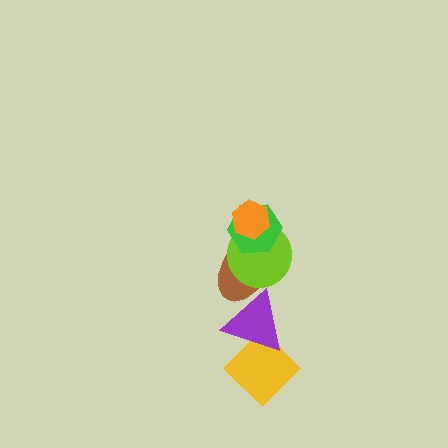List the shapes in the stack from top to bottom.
From top to bottom: the orange hexagon, the green hexagon, the lime circle, the brown ellipse, the purple triangle, the yellow diamond.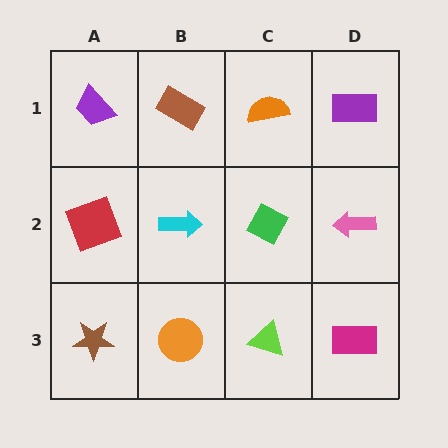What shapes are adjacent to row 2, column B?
A brown rectangle (row 1, column B), an orange circle (row 3, column B), a red square (row 2, column A), a green diamond (row 2, column C).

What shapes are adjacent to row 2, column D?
A purple rectangle (row 1, column D), a magenta rectangle (row 3, column D), a green diamond (row 2, column C).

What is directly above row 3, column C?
A green diamond.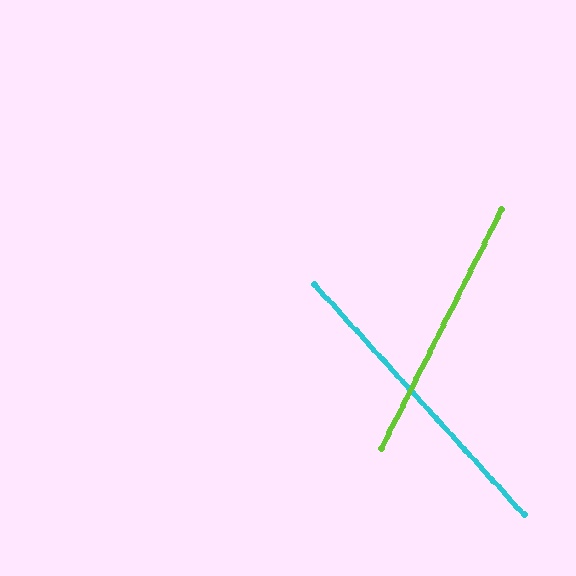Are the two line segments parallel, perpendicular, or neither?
Neither parallel nor perpendicular — they differ by about 69°.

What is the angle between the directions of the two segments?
Approximately 69 degrees.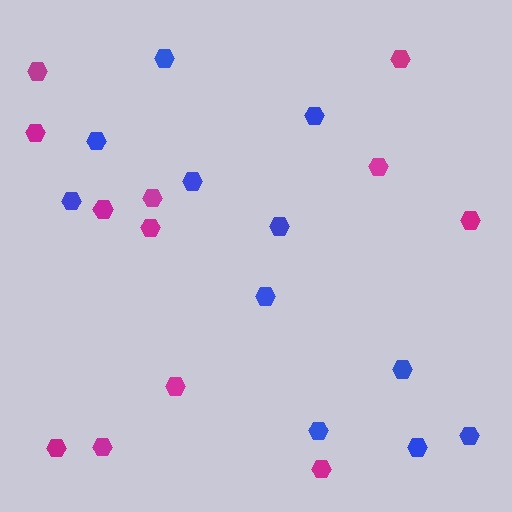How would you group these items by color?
There are 2 groups: one group of blue hexagons (11) and one group of magenta hexagons (12).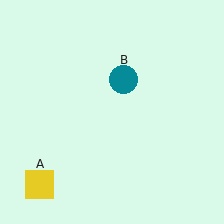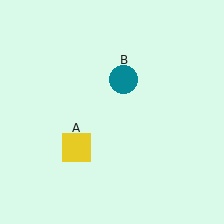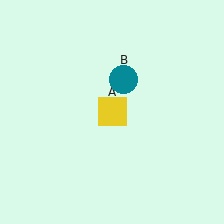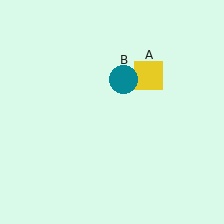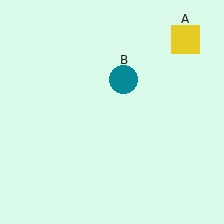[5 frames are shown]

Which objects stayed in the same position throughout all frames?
Teal circle (object B) remained stationary.